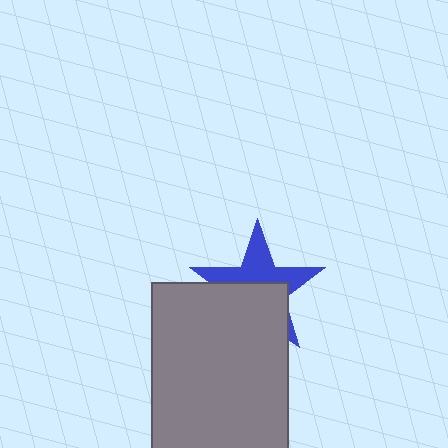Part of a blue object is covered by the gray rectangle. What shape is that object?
It is a star.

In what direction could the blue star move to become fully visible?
The blue star could move up. That would shift it out from behind the gray rectangle entirely.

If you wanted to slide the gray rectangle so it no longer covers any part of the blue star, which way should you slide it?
Slide it down — that is the most direct way to separate the two shapes.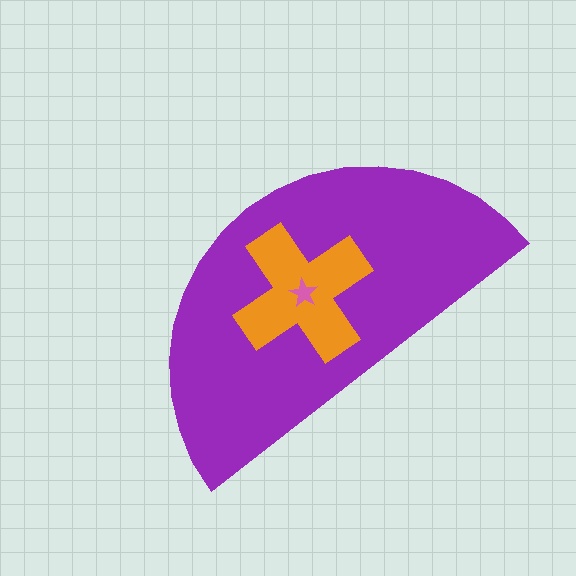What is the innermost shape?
The pink star.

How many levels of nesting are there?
3.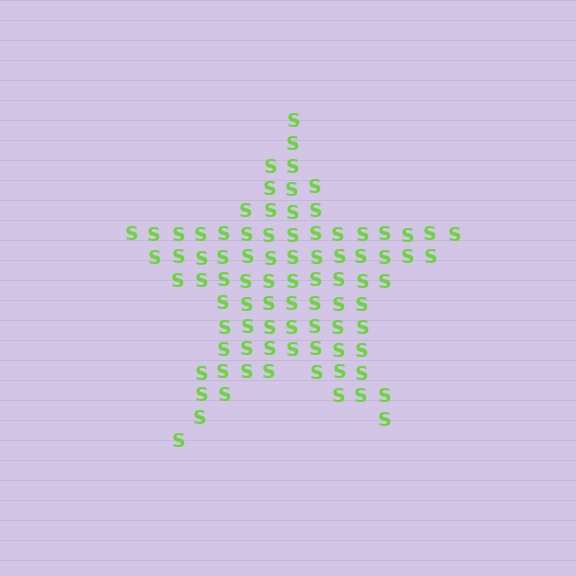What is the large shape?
The large shape is a star.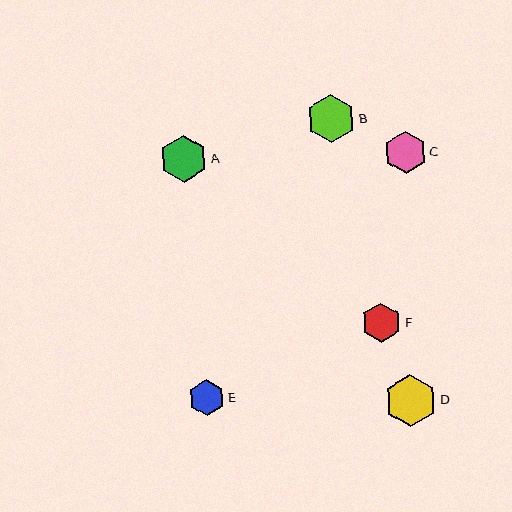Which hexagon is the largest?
Hexagon D is the largest with a size of approximately 52 pixels.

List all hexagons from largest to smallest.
From largest to smallest: D, B, A, C, F, E.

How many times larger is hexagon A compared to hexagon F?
Hexagon A is approximately 1.2 times the size of hexagon F.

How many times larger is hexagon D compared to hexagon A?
Hexagon D is approximately 1.1 times the size of hexagon A.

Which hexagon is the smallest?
Hexagon E is the smallest with a size of approximately 36 pixels.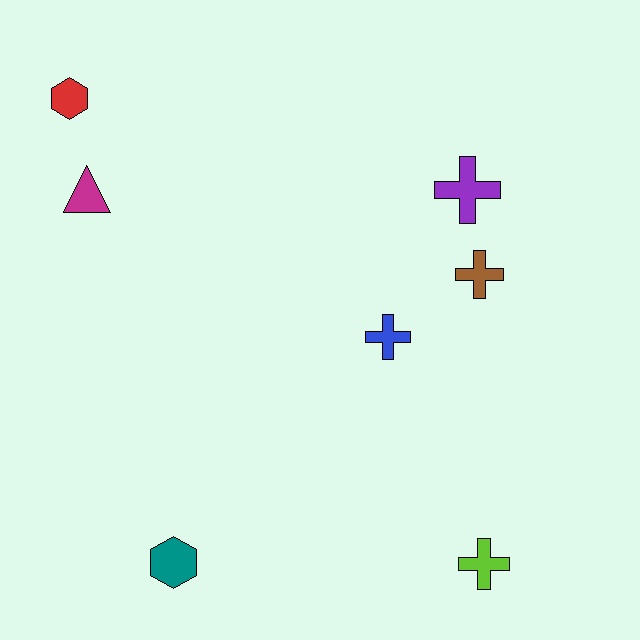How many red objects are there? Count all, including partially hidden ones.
There is 1 red object.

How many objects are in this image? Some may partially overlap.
There are 7 objects.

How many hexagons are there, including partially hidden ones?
There are 2 hexagons.